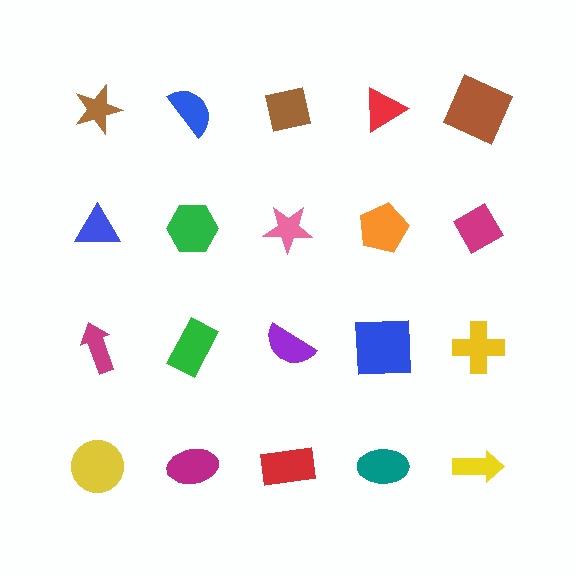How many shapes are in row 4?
5 shapes.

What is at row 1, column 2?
A blue semicircle.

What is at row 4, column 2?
A magenta ellipse.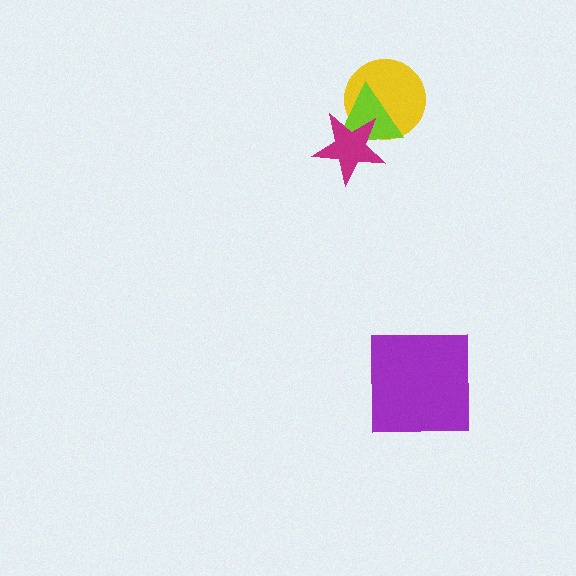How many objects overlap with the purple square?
0 objects overlap with the purple square.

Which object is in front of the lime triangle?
The magenta star is in front of the lime triangle.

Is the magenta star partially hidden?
No, no other shape covers it.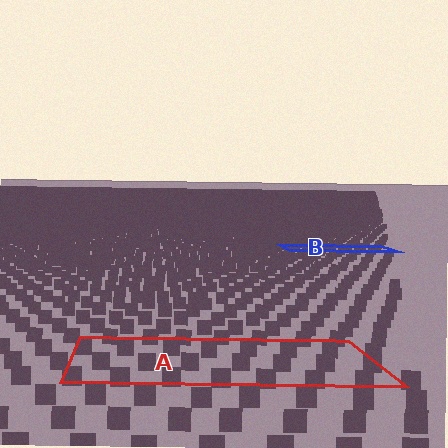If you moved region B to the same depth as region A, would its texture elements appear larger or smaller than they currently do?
They would appear larger. At a closer depth, the same texture elements are projected at a bigger on-screen size.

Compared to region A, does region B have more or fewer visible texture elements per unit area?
Region B has more texture elements per unit area — they are packed more densely because it is farther away.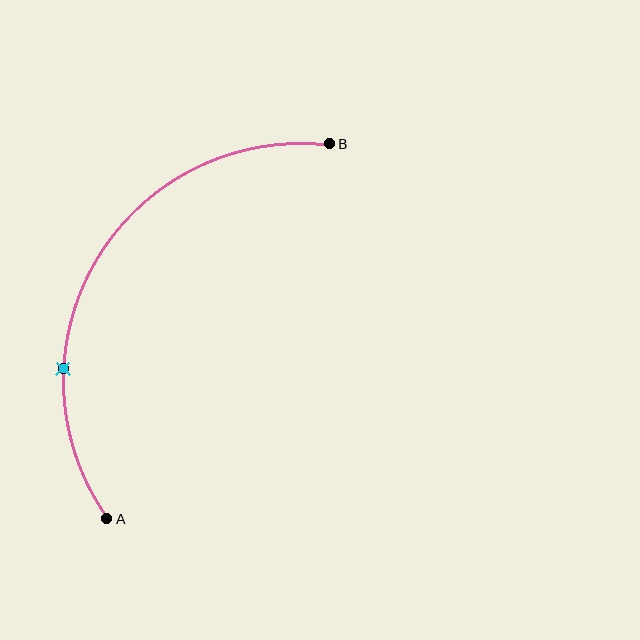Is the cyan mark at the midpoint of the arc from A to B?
No. The cyan mark lies on the arc but is closer to endpoint A. The arc midpoint would be at the point on the curve equidistant along the arc from both A and B.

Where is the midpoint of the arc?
The arc midpoint is the point on the curve farthest from the straight line joining A and B. It sits to the left of that line.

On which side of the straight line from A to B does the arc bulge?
The arc bulges to the left of the straight line connecting A and B.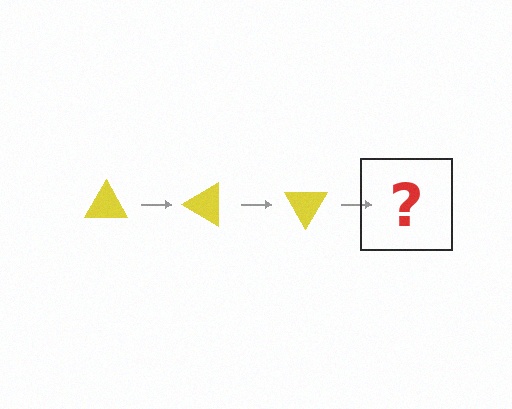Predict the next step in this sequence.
The next step is a yellow triangle rotated 90 degrees.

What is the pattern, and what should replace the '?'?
The pattern is that the triangle rotates 30 degrees each step. The '?' should be a yellow triangle rotated 90 degrees.